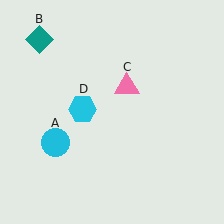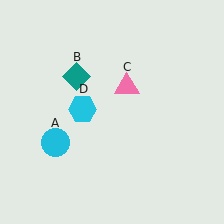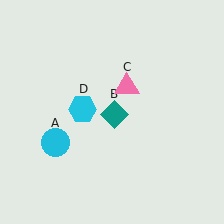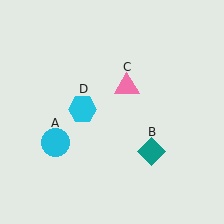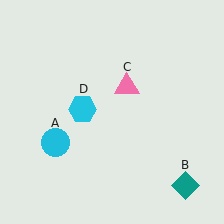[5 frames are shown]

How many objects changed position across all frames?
1 object changed position: teal diamond (object B).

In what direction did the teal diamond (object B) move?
The teal diamond (object B) moved down and to the right.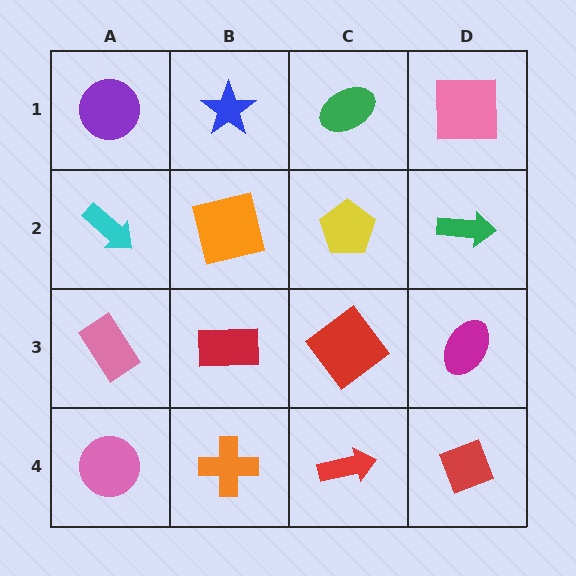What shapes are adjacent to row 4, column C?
A red diamond (row 3, column C), an orange cross (row 4, column B), a red diamond (row 4, column D).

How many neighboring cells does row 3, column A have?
3.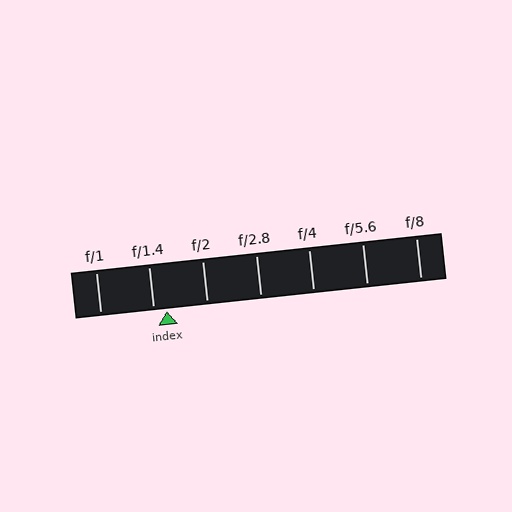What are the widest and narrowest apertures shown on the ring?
The widest aperture shown is f/1 and the narrowest is f/8.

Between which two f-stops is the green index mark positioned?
The index mark is between f/1.4 and f/2.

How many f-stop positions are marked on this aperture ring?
There are 7 f-stop positions marked.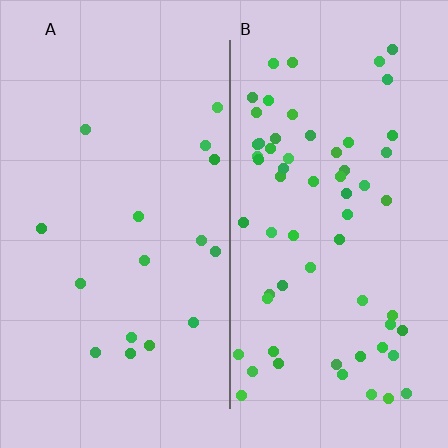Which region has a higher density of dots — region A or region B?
B (the right).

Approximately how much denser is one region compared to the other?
Approximately 3.9× — region B over region A.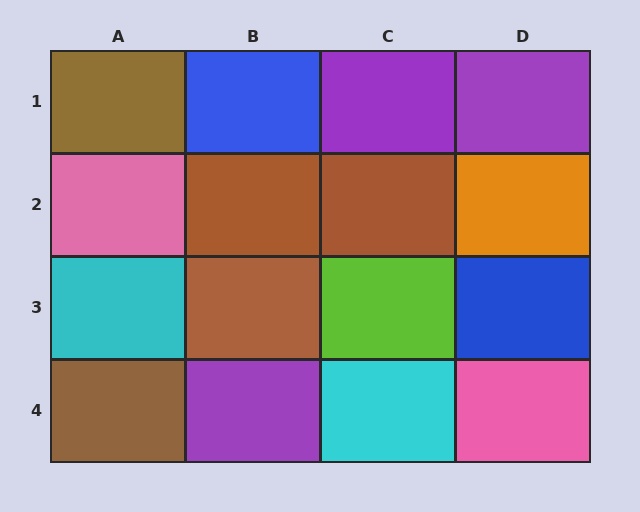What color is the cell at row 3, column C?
Lime.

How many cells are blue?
2 cells are blue.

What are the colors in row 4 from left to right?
Brown, purple, cyan, pink.